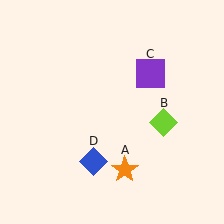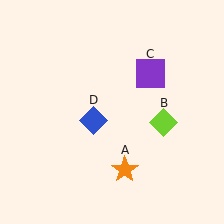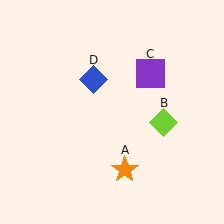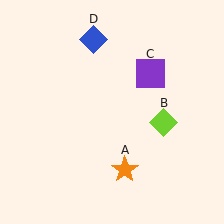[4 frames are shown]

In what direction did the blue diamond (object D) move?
The blue diamond (object D) moved up.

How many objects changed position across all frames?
1 object changed position: blue diamond (object D).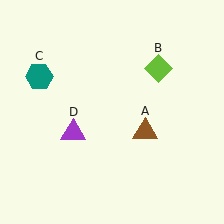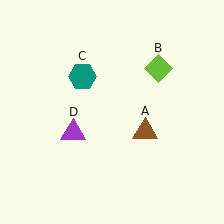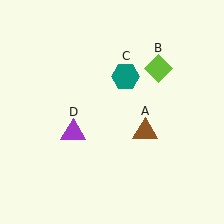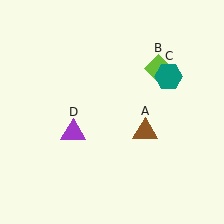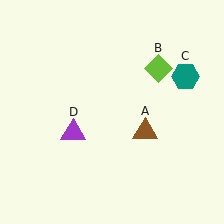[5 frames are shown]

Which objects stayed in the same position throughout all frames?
Brown triangle (object A) and lime diamond (object B) and purple triangle (object D) remained stationary.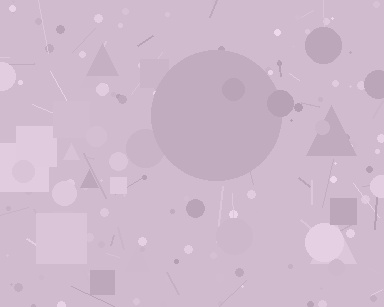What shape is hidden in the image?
A circle is hidden in the image.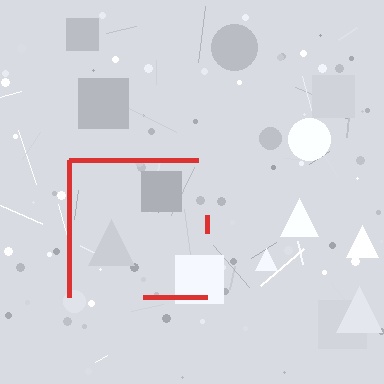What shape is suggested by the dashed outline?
The dashed outline suggests a square.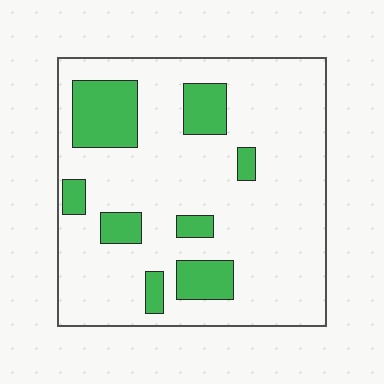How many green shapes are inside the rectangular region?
8.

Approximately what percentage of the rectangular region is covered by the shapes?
Approximately 20%.